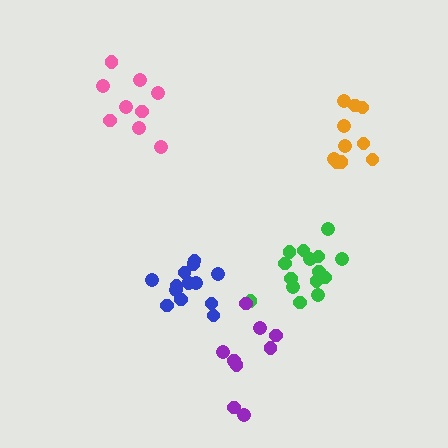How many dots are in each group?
Group 1: 15 dots, Group 2: 10 dots, Group 3: 9 dots, Group 4: 13 dots, Group 5: 10 dots (57 total).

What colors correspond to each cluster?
The clusters are colored: green, orange, pink, blue, purple.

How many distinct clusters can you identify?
There are 5 distinct clusters.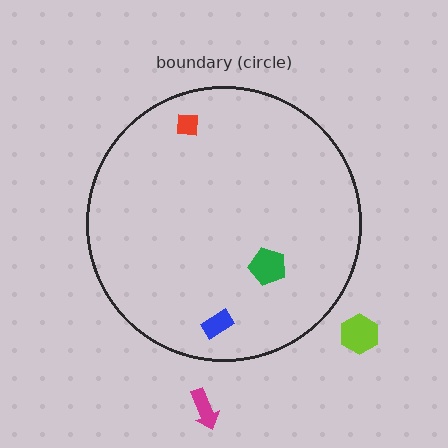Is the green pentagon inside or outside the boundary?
Inside.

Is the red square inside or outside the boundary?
Inside.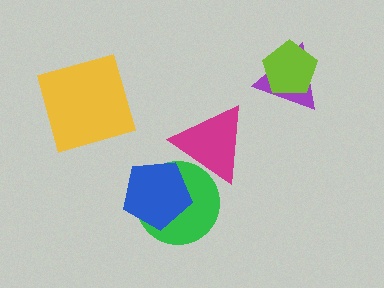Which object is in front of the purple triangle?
The lime pentagon is in front of the purple triangle.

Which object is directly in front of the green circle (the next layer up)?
The magenta triangle is directly in front of the green circle.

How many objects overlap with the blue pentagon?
1 object overlaps with the blue pentagon.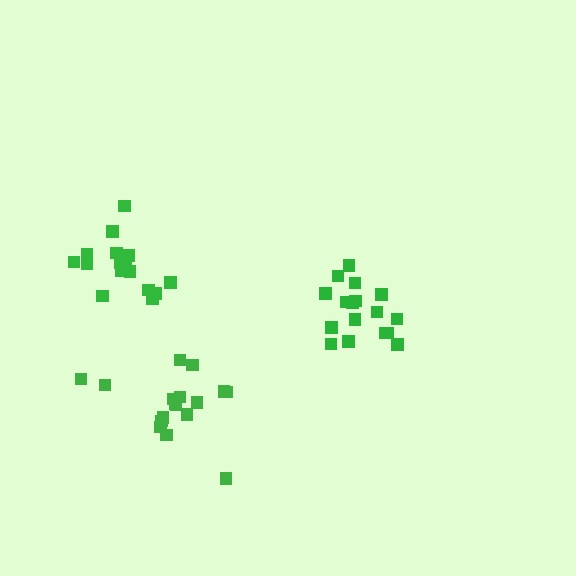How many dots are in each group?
Group 1: 17 dots, Group 2: 18 dots, Group 3: 16 dots (51 total).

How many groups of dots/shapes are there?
There are 3 groups.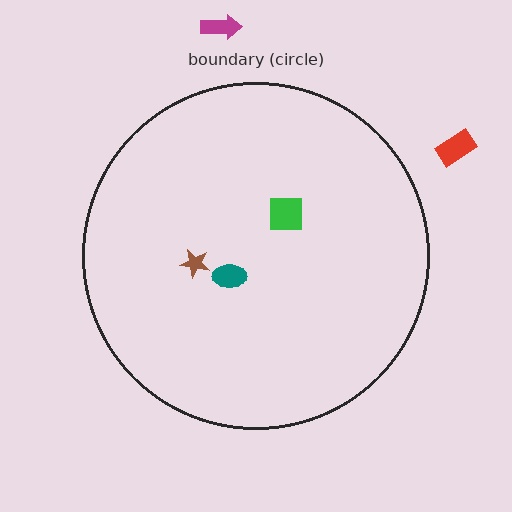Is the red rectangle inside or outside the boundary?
Outside.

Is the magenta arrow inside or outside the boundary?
Outside.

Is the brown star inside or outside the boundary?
Inside.